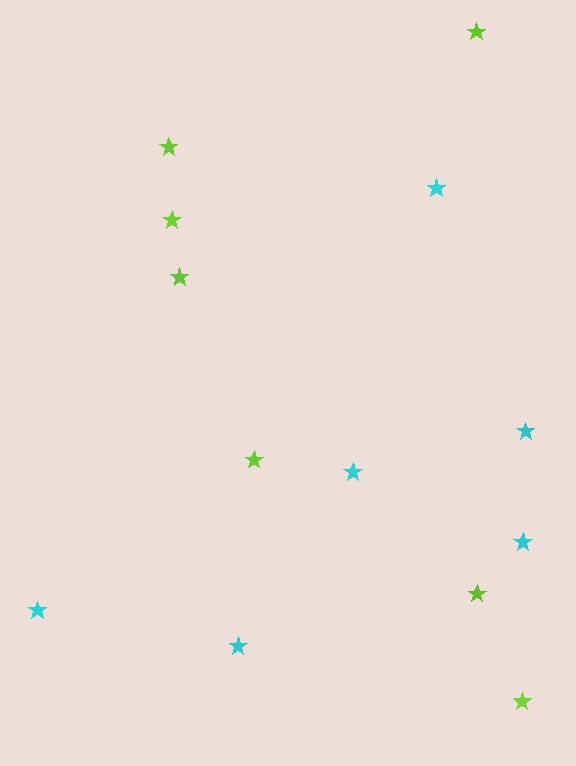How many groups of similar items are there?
There are 2 groups: one group of cyan stars (6) and one group of lime stars (7).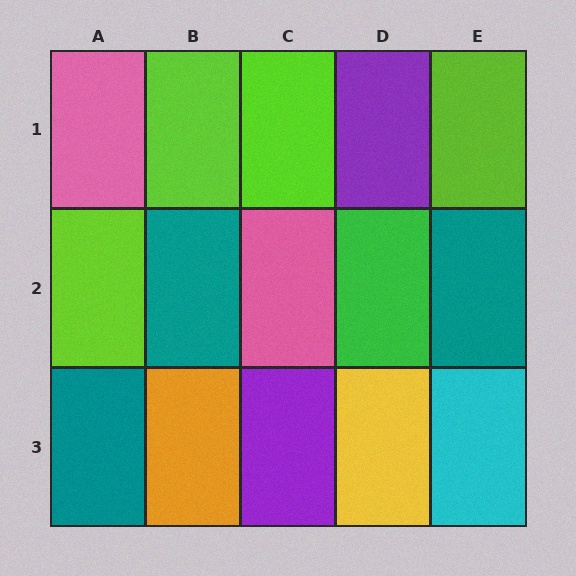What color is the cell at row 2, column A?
Lime.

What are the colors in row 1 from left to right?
Pink, lime, lime, purple, lime.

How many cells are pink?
2 cells are pink.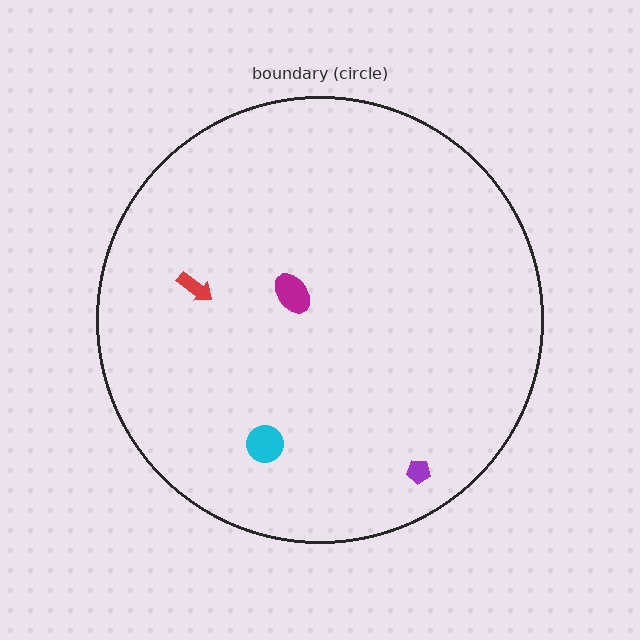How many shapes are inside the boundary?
4 inside, 0 outside.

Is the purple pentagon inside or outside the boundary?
Inside.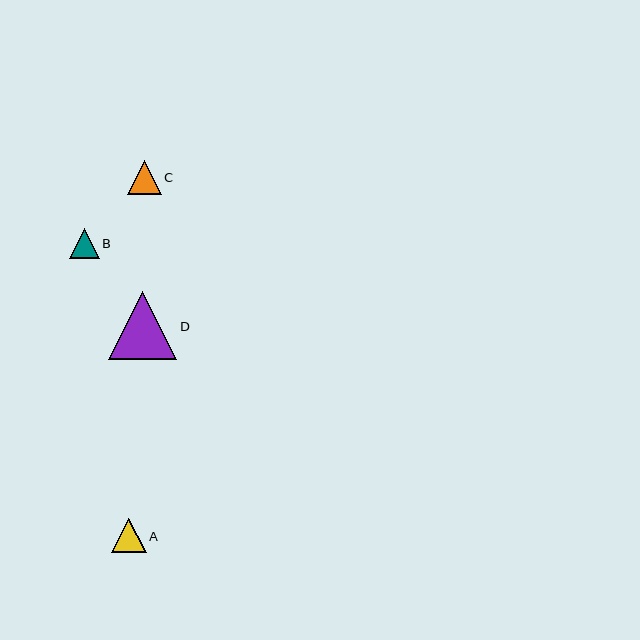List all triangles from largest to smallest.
From largest to smallest: D, A, C, B.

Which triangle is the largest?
Triangle D is the largest with a size of approximately 68 pixels.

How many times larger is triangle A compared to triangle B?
Triangle A is approximately 1.1 times the size of triangle B.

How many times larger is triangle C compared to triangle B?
Triangle C is approximately 1.1 times the size of triangle B.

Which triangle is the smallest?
Triangle B is the smallest with a size of approximately 30 pixels.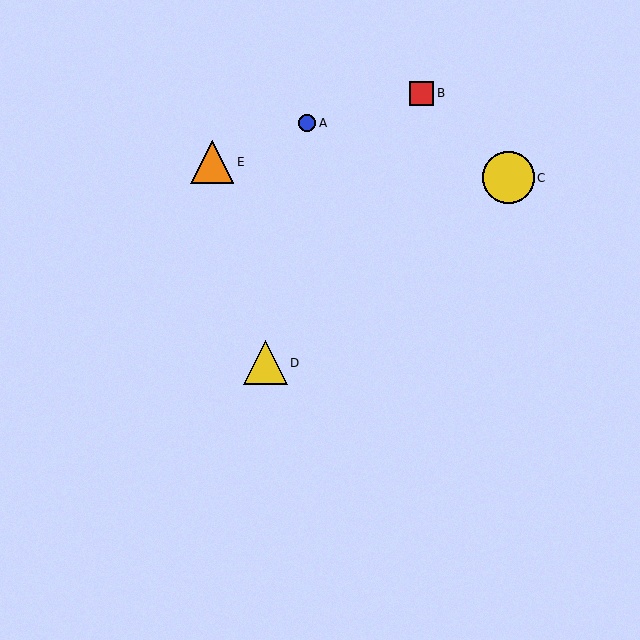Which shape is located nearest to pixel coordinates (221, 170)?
The orange triangle (labeled E) at (212, 162) is nearest to that location.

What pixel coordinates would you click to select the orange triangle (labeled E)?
Click at (212, 162) to select the orange triangle E.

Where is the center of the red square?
The center of the red square is at (421, 93).